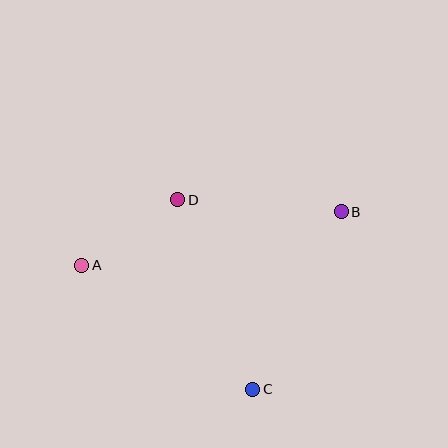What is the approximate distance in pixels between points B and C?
The distance between B and C is approximately 199 pixels.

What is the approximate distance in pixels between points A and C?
The distance between A and C is approximately 211 pixels.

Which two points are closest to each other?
Points A and D are closest to each other.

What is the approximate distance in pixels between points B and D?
The distance between B and D is approximately 164 pixels.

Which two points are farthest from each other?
Points A and B are farthest from each other.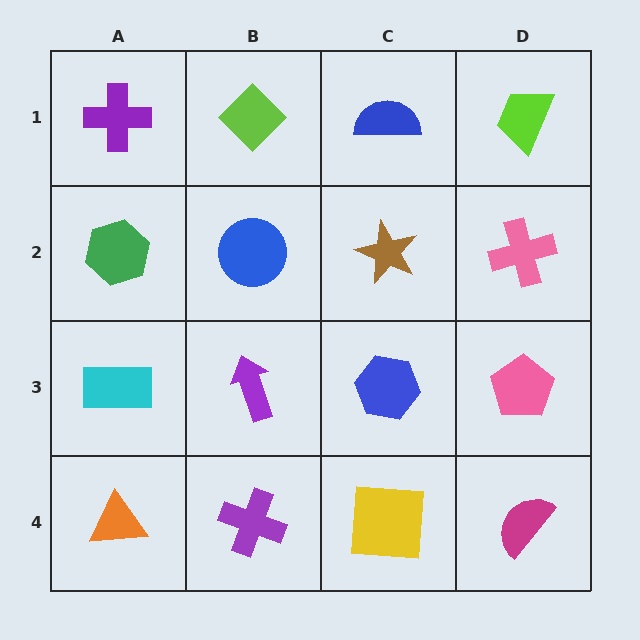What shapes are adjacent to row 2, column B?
A lime diamond (row 1, column B), a purple arrow (row 3, column B), a green hexagon (row 2, column A), a brown star (row 2, column C).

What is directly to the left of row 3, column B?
A cyan rectangle.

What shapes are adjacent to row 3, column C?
A brown star (row 2, column C), a yellow square (row 4, column C), a purple arrow (row 3, column B), a pink pentagon (row 3, column D).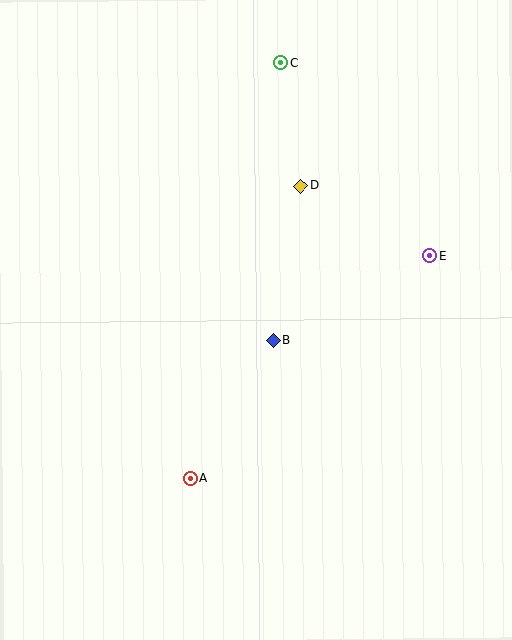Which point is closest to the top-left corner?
Point C is closest to the top-left corner.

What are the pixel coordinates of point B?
Point B is at (273, 340).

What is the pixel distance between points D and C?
The distance between D and C is 125 pixels.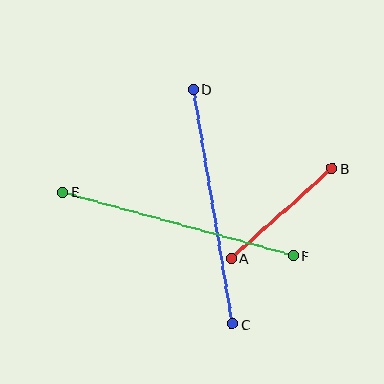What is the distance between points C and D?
The distance is approximately 238 pixels.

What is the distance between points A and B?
The distance is approximately 135 pixels.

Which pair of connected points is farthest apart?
Points E and F are farthest apart.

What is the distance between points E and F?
The distance is approximately 239 pixels.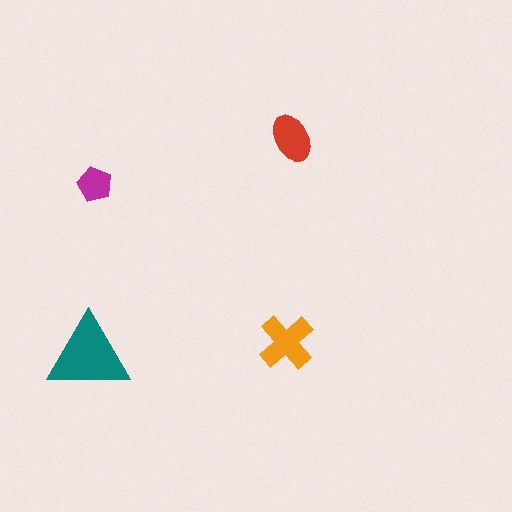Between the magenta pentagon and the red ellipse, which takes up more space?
The red ellipse.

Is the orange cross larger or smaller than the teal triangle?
Smaller.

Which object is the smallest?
The magenta pentagon.